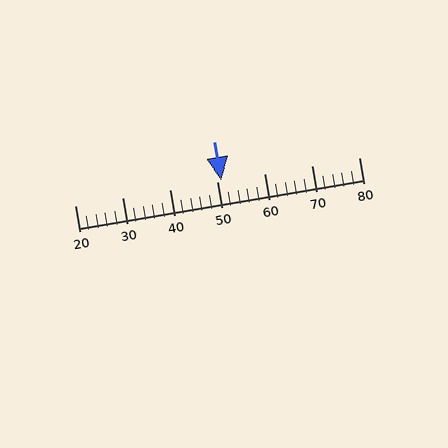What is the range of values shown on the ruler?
The ruler shows values from 20 to 80.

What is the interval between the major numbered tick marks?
The major tick marks are spaced 10 units apart.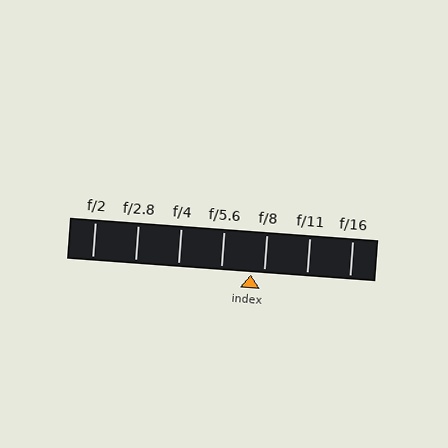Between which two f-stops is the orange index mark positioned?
The index mark is between f/5.6 and f/8.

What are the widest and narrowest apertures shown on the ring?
The widest aperture shown is f/2 and the narrowest is f/16.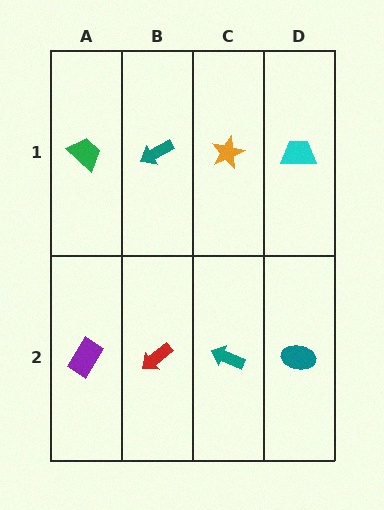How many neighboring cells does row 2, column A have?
2.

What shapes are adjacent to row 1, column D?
A teal ellipse (row 2, column D), an orange star (row 1, column C).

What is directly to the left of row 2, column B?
A purple rectangle.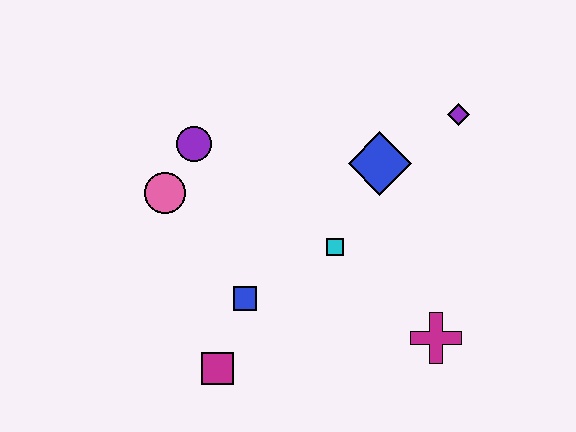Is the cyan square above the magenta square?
Yes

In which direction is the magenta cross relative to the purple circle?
The magenta cross is to the right of the purple circle.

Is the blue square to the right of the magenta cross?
No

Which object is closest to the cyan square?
The blue diamond is closest to the cyan square.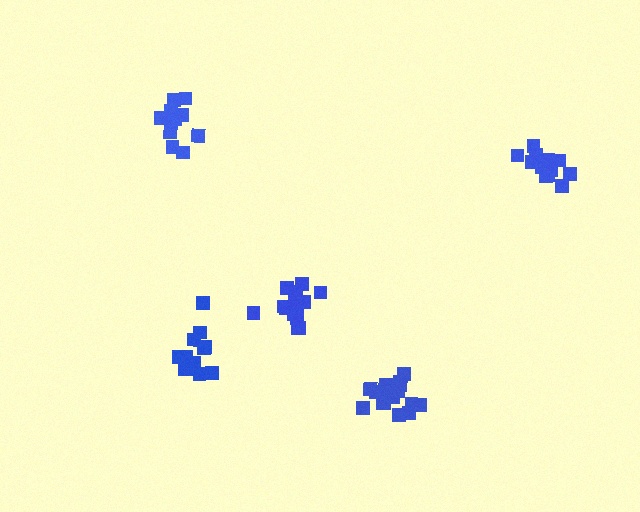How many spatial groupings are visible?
There are 5 spatial groupings.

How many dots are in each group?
Group 1: 13 dots, Group 2: 13 dots, Group 3: 17 dots, Group 4: 15 dots, Group 5: 12 dots (70 total).